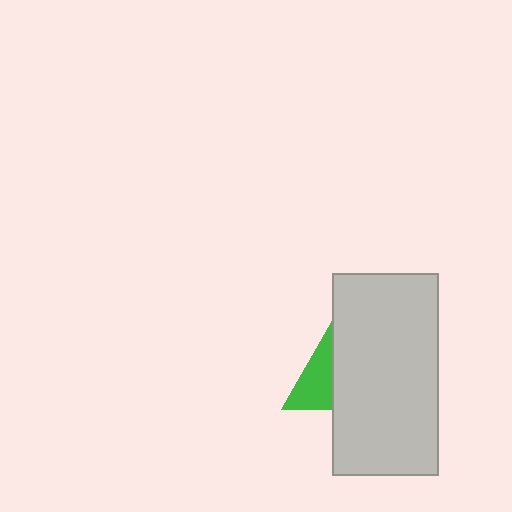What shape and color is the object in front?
The object in front is a light gray rectangle.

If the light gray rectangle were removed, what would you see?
You would see the complete green triangle.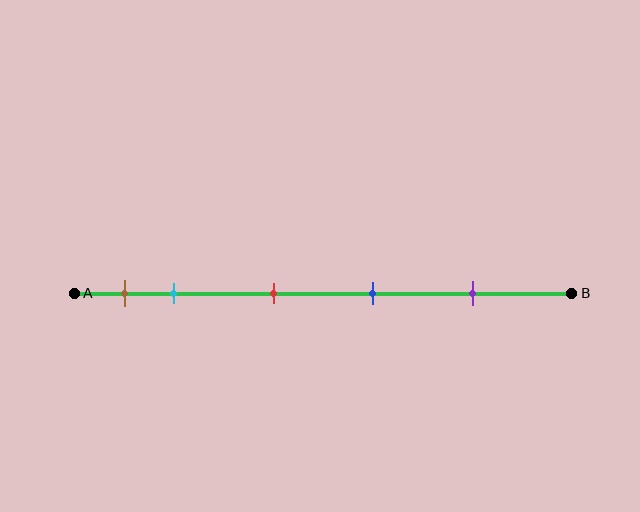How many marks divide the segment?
There are 5 marks dividing the segment.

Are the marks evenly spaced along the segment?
No, the marks are not evenly spaced.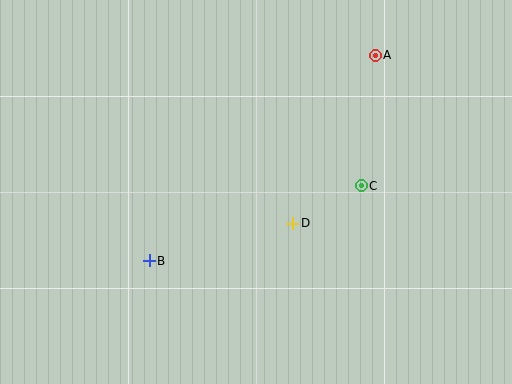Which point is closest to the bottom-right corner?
Point C is closest to the bottom-right corner.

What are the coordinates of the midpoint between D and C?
The midpoint between D and C is at (327, 204).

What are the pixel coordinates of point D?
Point D is at (293, 223).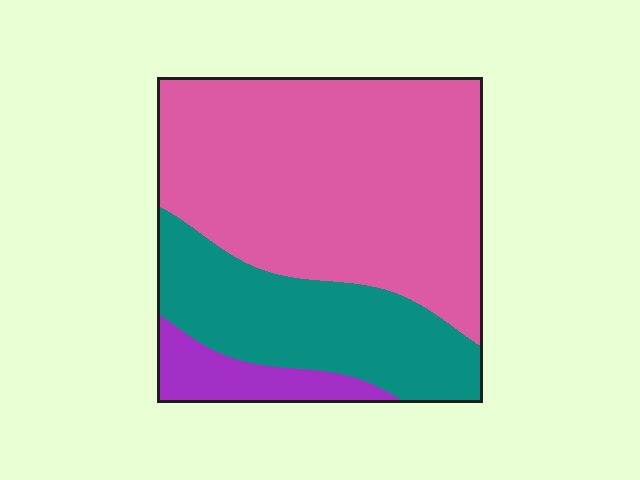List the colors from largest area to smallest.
From largest to smallest: pink, teal, purple.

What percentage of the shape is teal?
Teal covers roughly 30% of the shape.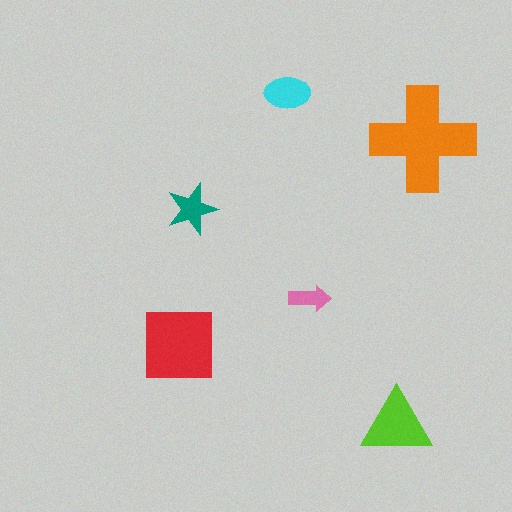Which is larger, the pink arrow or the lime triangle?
The lime triangle.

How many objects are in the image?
There are 6 objects in the image.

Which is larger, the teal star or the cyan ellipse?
The cyan ellipse.